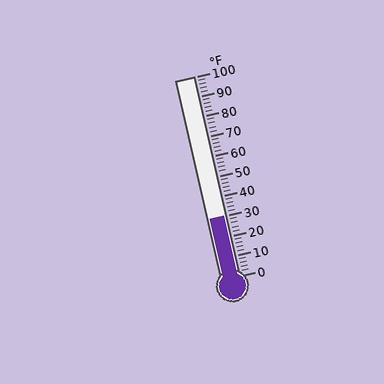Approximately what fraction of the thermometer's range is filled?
The thermometer is filled to approximately 30% of its range.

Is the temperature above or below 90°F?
The temperature is below 90°F.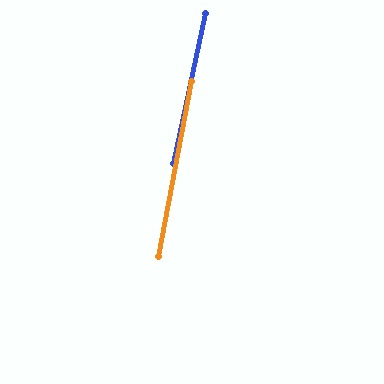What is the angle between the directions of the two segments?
Approximately 1 degree.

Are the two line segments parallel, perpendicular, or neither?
Parallel — their directions differ by only 1.1°.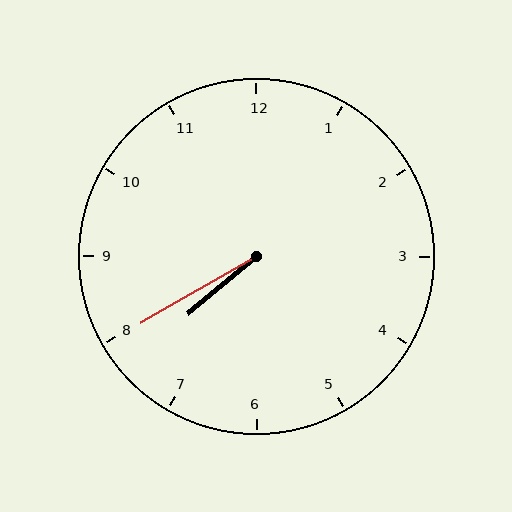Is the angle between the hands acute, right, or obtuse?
It is acute.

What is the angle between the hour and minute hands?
Approximately 10 degrees.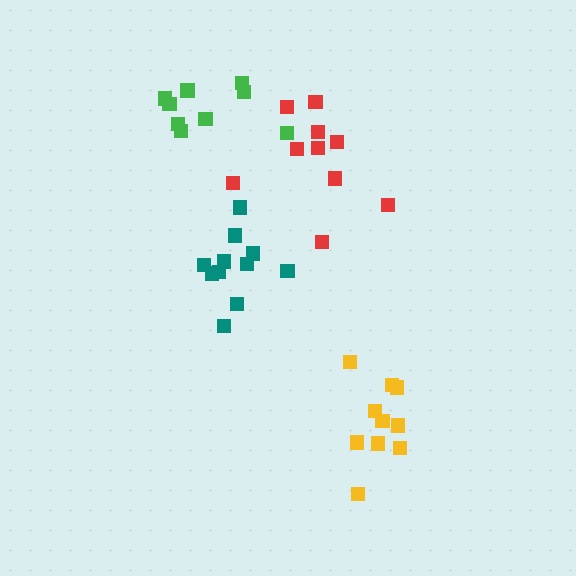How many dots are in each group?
Group 1: 11 dots, Group 2: 10 dots, Group 3: 10 dots, Group 4: 9 dots (40 total).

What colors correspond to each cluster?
The clusters are colored: teal, yellow, red, green.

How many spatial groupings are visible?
There are 4 spatial groupings.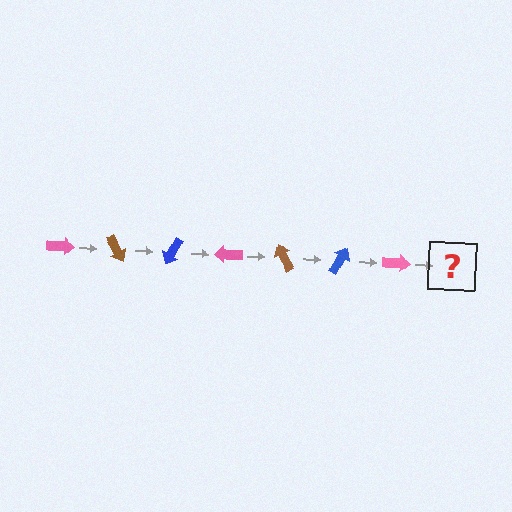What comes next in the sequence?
The next element should be a brown arrow, rotated 420 degrees from the start.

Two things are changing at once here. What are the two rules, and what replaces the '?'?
The two rules are that it rotates 60 degrees each step and the color cycles through pink, brown, and blue. The '?' should be a brown arrow, rotated 420 degrees from the start.